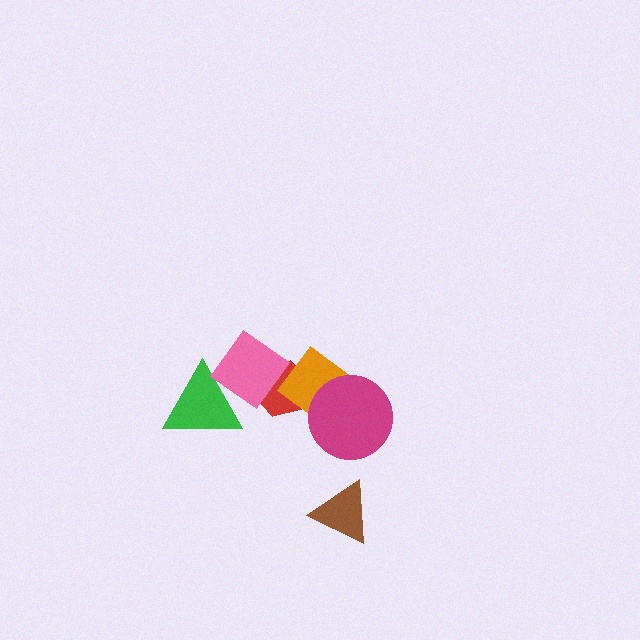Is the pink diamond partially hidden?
No, no other shape covers it.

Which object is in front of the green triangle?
The pink diamond is in front of the green triangle.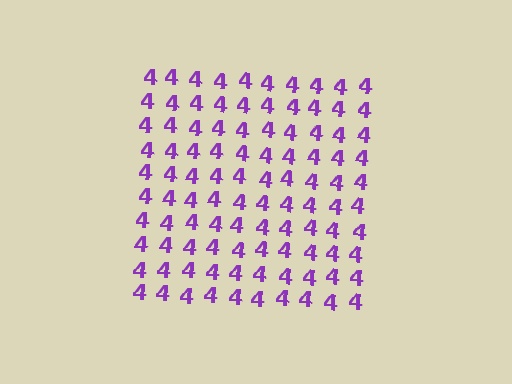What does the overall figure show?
The overall figure shows a square.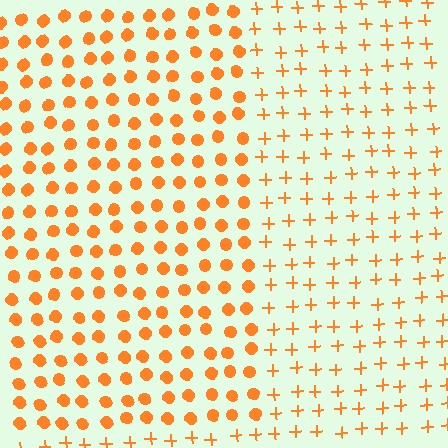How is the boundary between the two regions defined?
The boundary is defined by a change in element shape: circles inside vs. plus signs outside. All elements share the same color and spacing.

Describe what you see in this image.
The image is filled with small orange elements arranged in a uniform grid. A rectangle-shaped region contains circles, while the surrounding area contains plus signs. The boundary is defined purely by the change in element shape.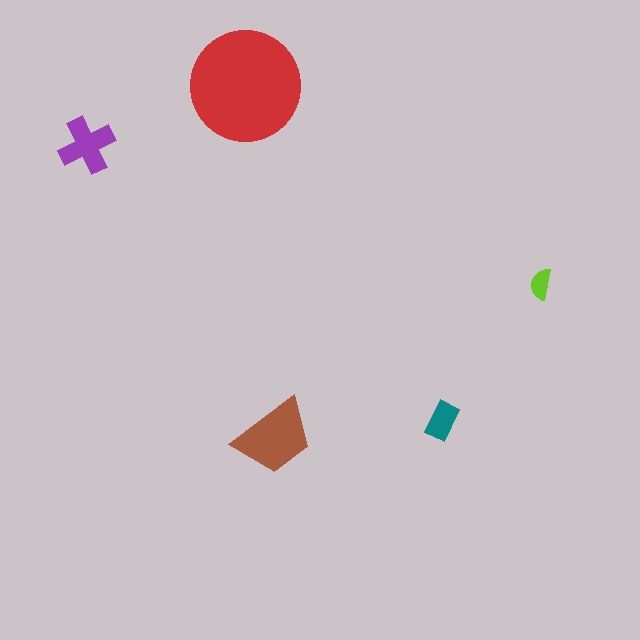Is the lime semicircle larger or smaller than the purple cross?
Smaller.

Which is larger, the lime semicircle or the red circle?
The red circle.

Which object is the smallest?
The lime semicircle.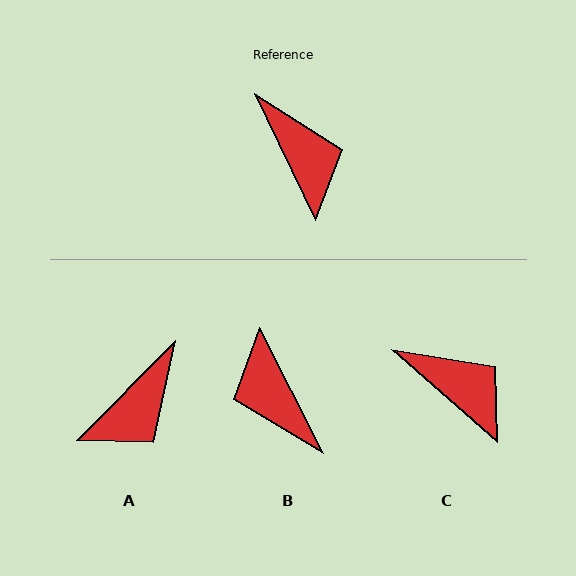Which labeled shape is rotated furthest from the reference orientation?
B, about 178 degrees away.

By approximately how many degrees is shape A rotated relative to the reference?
Approximately 70 degrees clockwise.